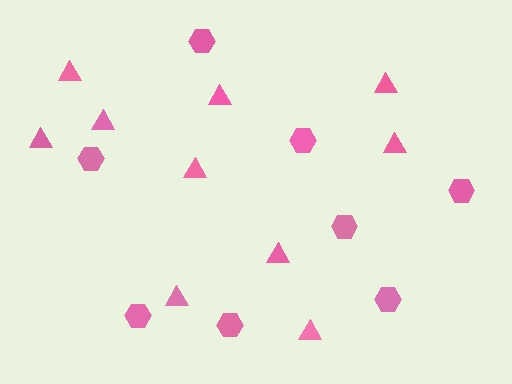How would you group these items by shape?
There are 2 groups: one group of hexagons (8) and one group of triangles (10).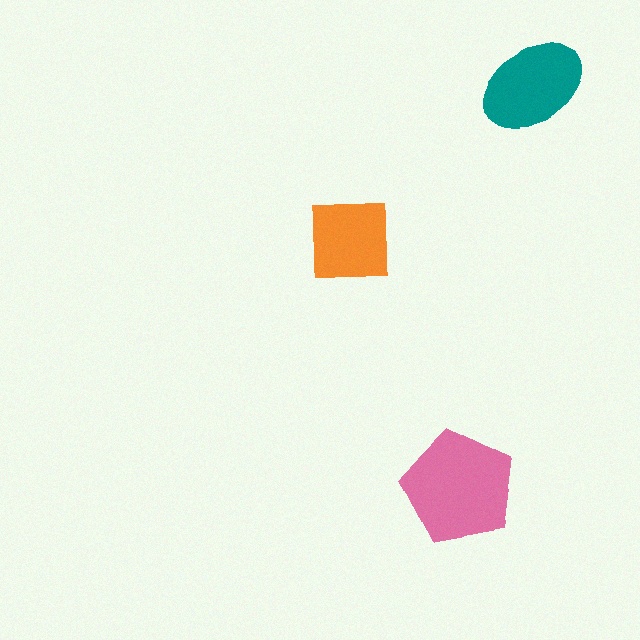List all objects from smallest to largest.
The orange square, the teal ellipse, the pink pentagon.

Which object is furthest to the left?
The orange square is leftmost.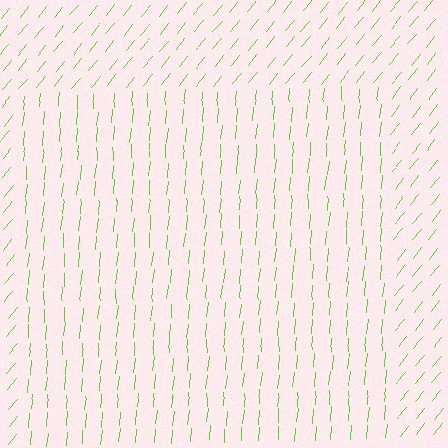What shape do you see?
I see a rectangle.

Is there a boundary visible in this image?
Yes, there is a texture boundary formed by a change in line orientation.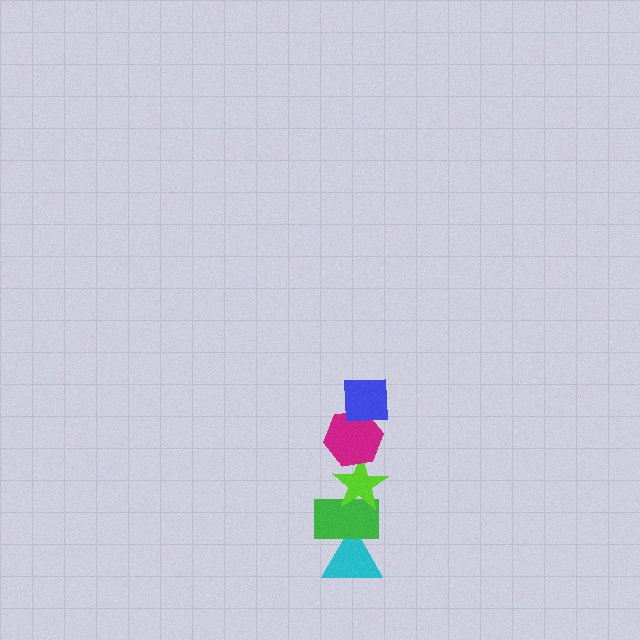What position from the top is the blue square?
The blue square is 1st from the top.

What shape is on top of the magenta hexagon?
The blue square is on top of the magenta hexagon.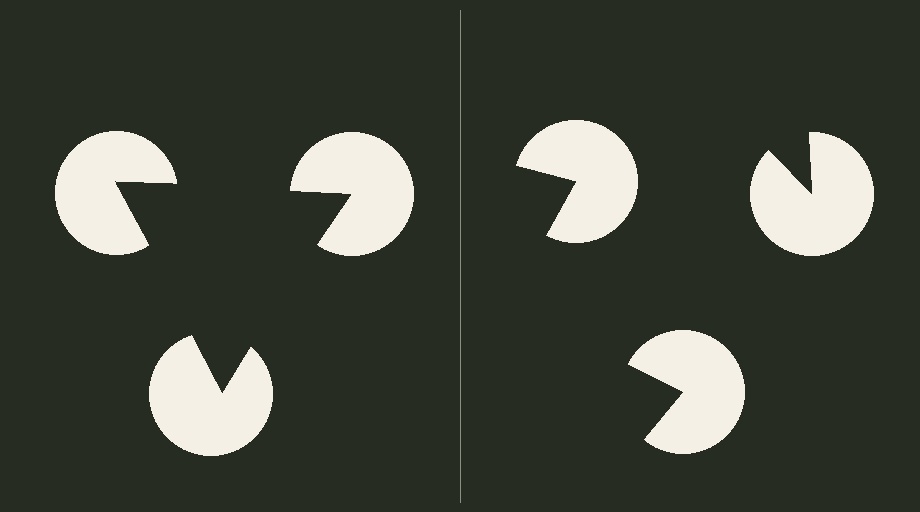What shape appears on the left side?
An illusory triangle.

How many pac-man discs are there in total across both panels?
6 — 3 on each side.